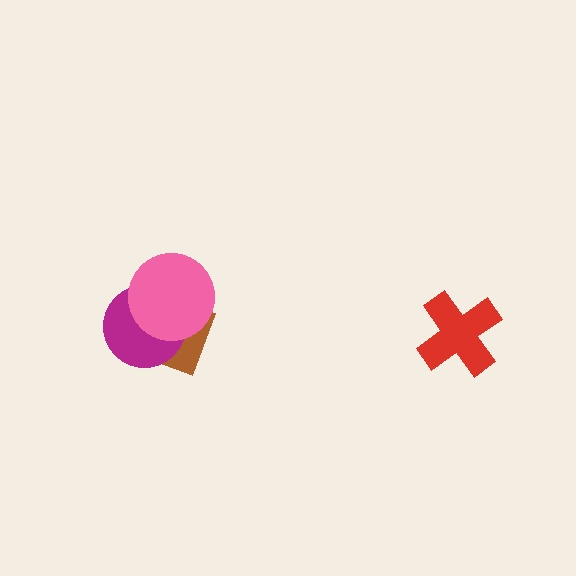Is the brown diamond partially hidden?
Yes, it is partially covered by another shape.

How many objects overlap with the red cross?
0 objects overlap with the red cross.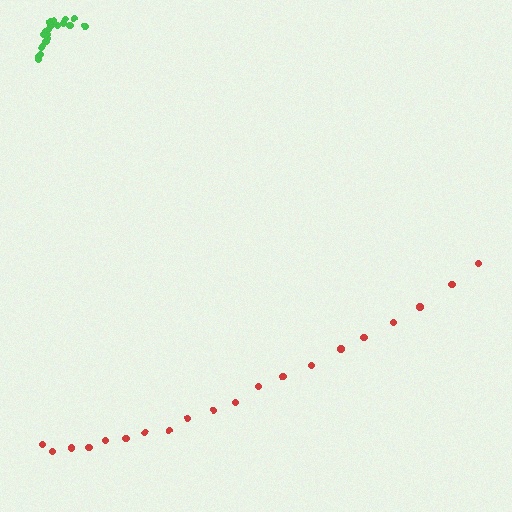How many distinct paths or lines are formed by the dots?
There are 2 distinct paths.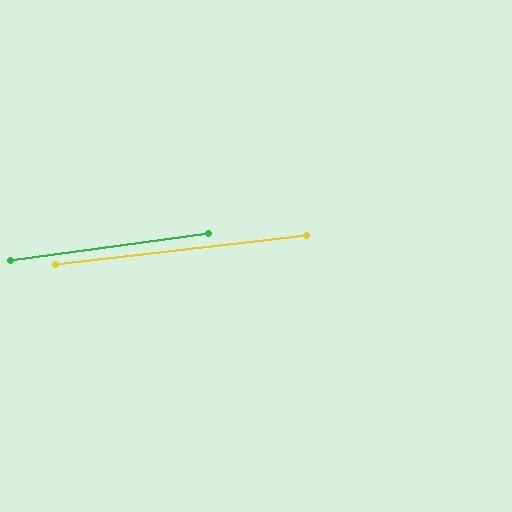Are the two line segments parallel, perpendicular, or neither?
Parallel — their directions differ by only 1.2°.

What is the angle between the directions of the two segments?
Approximately 1 degree.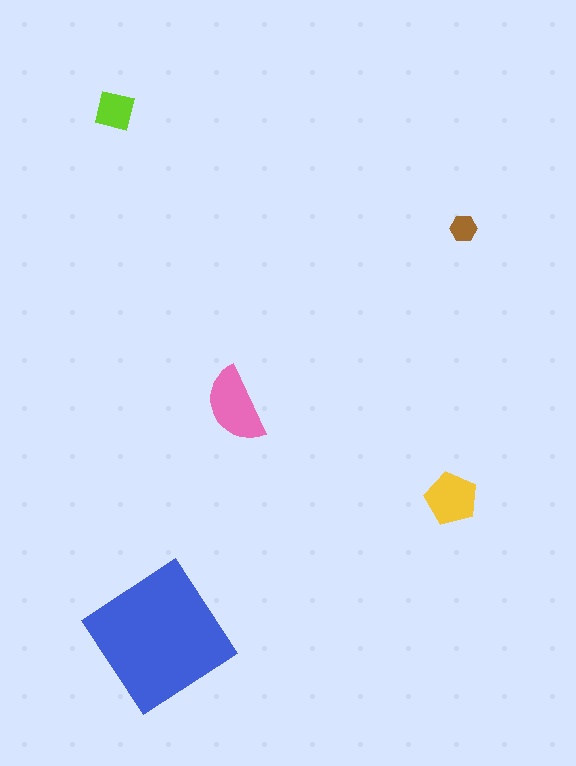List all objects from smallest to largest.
The brown hexagon, the lime square, the yellow pentagon, the pink semicircle, the blue diamond.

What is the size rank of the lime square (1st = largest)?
4th.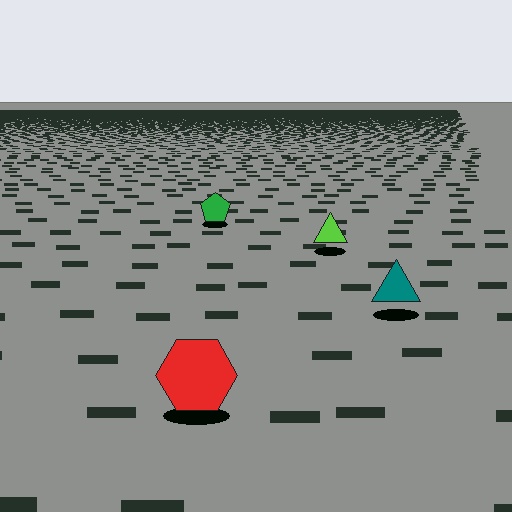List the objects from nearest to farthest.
From nearest to farthest: the red hexagon, the teal triangle, the lime triangle, the green pentagon.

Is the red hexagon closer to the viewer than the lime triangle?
Yes. The red hexagon is closer — you can tell from the texture gradient: the ground texture is coarser near it.